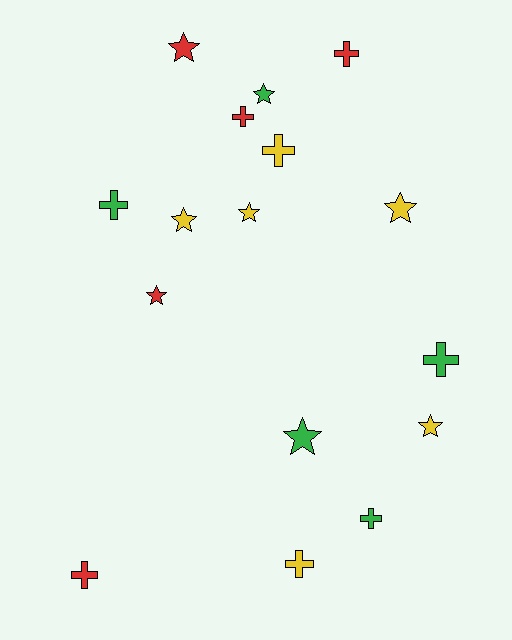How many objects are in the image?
There are 16 objects.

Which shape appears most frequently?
Star, with 8 objects.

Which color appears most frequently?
Yellow, with 6 objects.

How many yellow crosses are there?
There are 2 yellow crosses.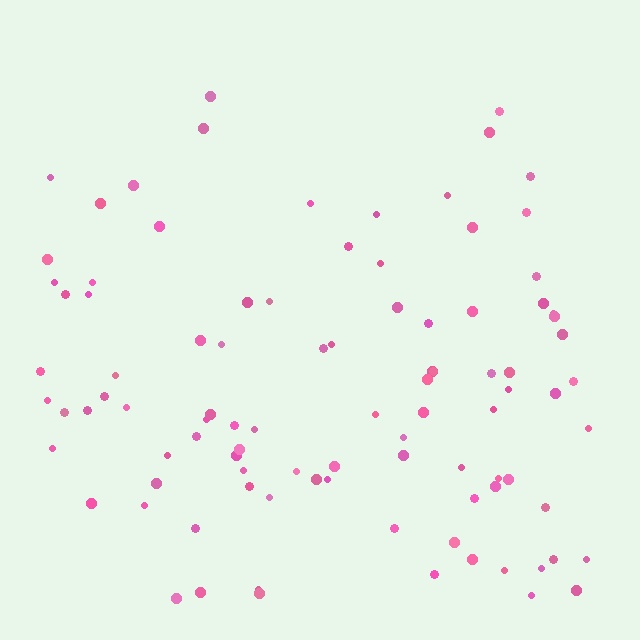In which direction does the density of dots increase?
From top to bottom, with the bottom side densest.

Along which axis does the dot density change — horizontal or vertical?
Vertical.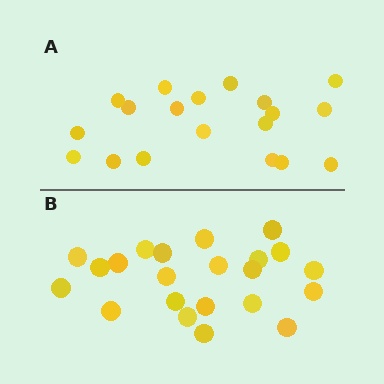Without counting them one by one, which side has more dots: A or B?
Region B (the bottom region) has more dots.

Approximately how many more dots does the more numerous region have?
Region B has just a few more — roughly 2 or 3 more dots than region A.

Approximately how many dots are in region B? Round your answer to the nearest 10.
About 20 dots. (The exact count is 22, which rounds to 20.)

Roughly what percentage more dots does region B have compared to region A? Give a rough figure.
About 15% more.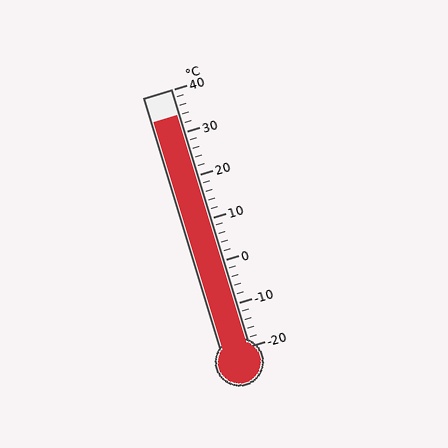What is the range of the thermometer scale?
The thermometer scale ranges from -20°C to 40°C.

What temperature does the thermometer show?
The thermometer shows approximately 34°C.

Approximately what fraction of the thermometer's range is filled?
The thermometer is filled to approximately 90% of its range.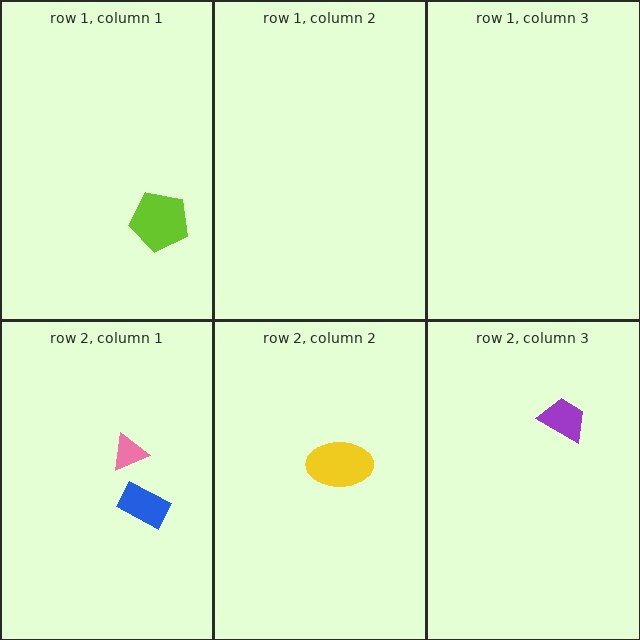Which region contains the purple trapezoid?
The row 2, column 3 region.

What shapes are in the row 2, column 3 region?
The purple trapezoid.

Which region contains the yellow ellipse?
The row 2, column 2 region.